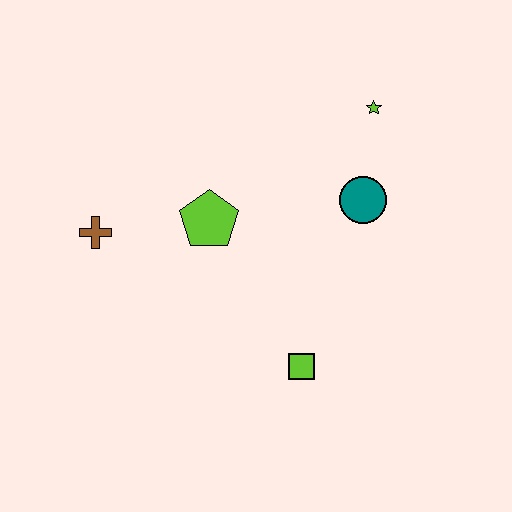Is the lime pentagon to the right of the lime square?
No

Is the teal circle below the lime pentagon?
No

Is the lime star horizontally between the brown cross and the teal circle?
No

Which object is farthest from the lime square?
The lime star is farthest from the lime square.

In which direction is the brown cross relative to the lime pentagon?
The brown cross is to the left of the lime pentagon.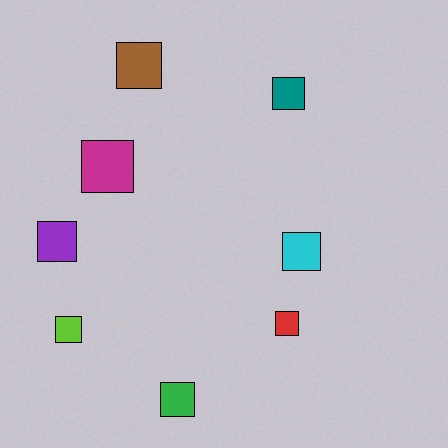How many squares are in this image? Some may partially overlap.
There are 8 squares.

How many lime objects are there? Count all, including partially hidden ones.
There is 1 lime object.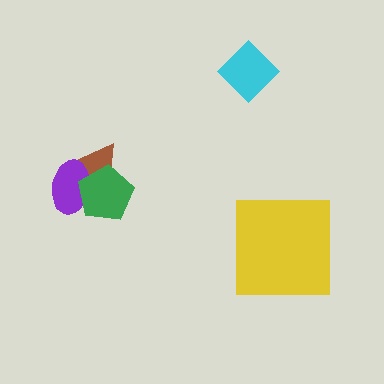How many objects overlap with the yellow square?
0 objects overlap with the yellow square.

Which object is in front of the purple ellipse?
The green pentagon is in front of the purple ellipse.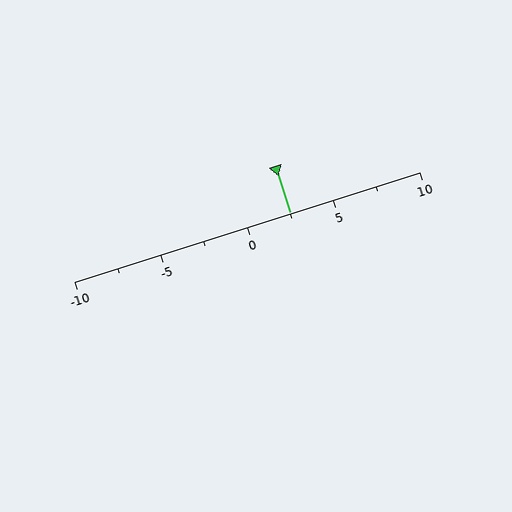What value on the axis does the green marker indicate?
The marker indicates approximately 2.5.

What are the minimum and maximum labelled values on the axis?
The axis runs from -10 to 10.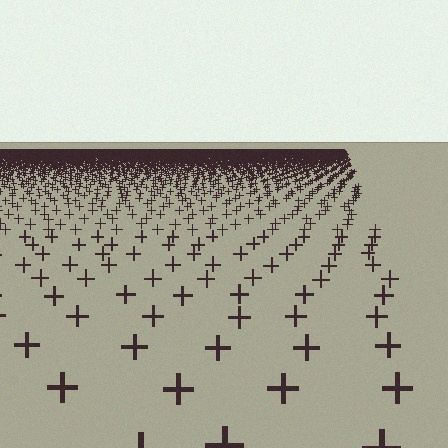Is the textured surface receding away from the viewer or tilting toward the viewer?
The surface is receding away from the viewer. Texture elements get smaller and denser toward the top.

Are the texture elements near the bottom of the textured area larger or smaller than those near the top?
Larger. Near the bottom, elements are closer to the viewer and appear at a bigger on-screen size.